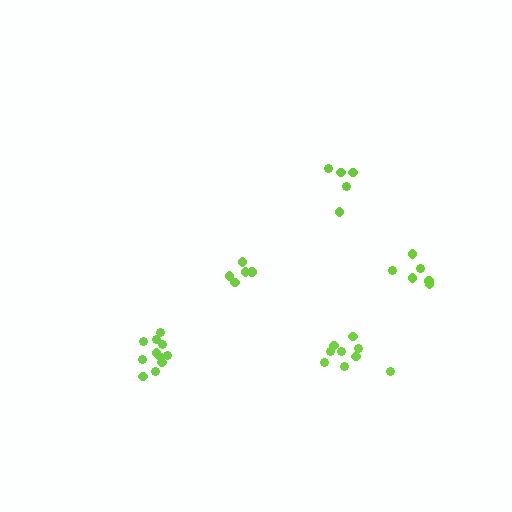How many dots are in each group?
Group 1: 5 dots, Group 2: 9 dots, Group 3: 11 dots, Group 4: 6 dots, Group 5: 5 dots (36 total).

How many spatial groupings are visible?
There are 5 spatial groupings.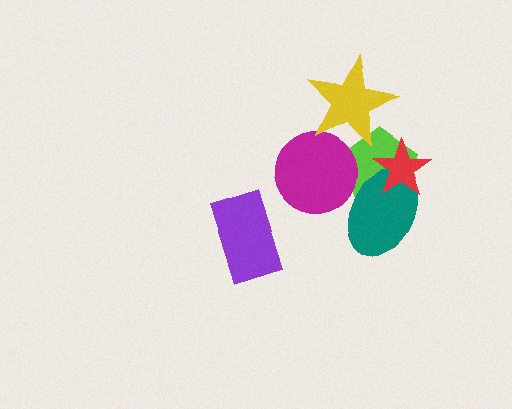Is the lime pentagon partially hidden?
Yes, it is partially covered by another shape.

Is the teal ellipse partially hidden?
Yes, it is partially covered by another shape.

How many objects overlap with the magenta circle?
3 objects overlap with the magenta circle.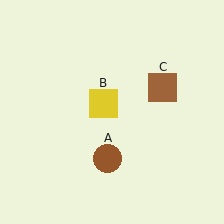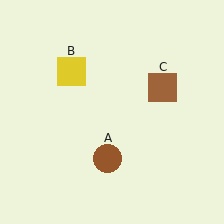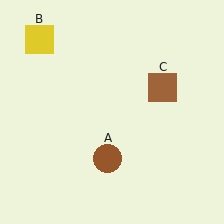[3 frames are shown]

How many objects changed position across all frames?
1 object changed position: yellow square (object B).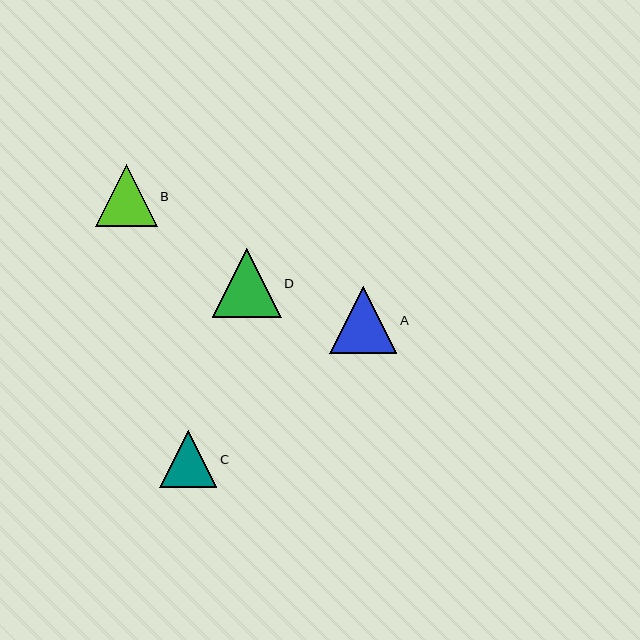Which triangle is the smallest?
Triangle C is the smallest with a size of approximately 57 pixels.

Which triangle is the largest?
Triangle D is the largest with a size of approximately 69 pixels.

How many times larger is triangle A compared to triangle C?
Triangle A is approximately 1.2 times the size of triangle C.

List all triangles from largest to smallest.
From largest to smallest: D, A, B, C.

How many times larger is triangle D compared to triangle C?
Triangle D is approximately 1.2 times the size of triangle C.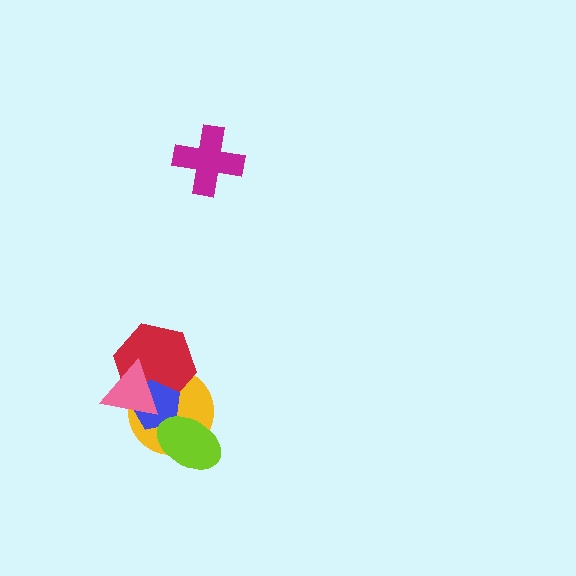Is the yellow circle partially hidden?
Yes, it is partially covered by another shape.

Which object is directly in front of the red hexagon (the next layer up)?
The blue pentagon is directly in front of the red hexagon.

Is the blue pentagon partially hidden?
Yes, it is partially covered by another shape.